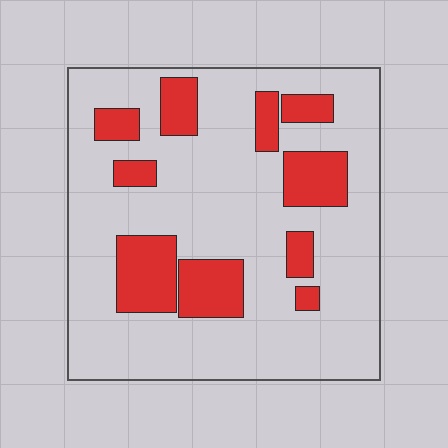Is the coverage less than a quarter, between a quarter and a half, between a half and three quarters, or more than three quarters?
Less than a quarter.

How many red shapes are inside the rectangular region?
10.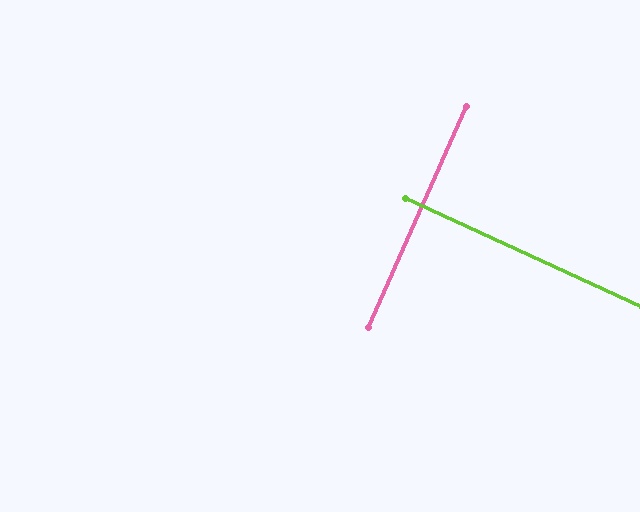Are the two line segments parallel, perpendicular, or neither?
Perpendicular — they meet at approximately 89°.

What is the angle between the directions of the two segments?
Approximately 89 degrees.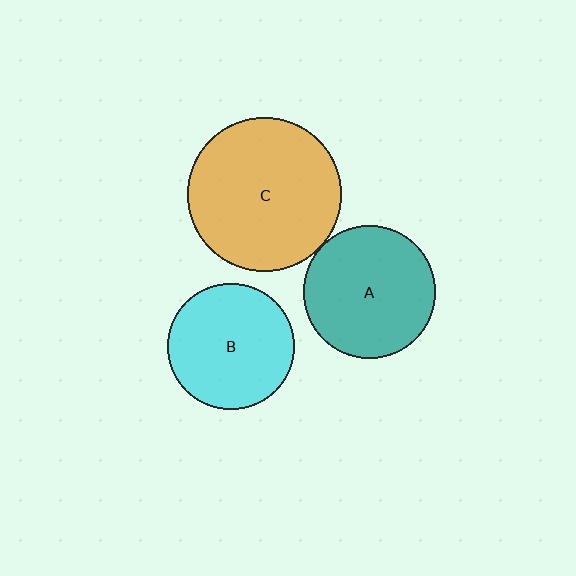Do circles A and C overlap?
Yes.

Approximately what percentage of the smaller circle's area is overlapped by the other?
Approximately 5%.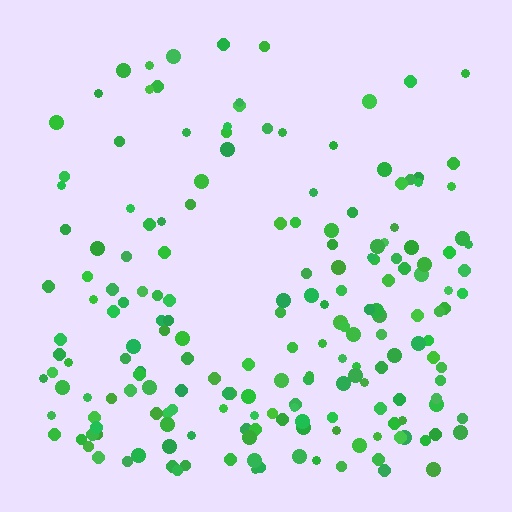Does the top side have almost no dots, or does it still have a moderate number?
Still a moderate number, just noticeably fewer than the bottom.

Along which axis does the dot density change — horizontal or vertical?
Vertical.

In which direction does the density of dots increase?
From top to bottom, with the bottom side densest.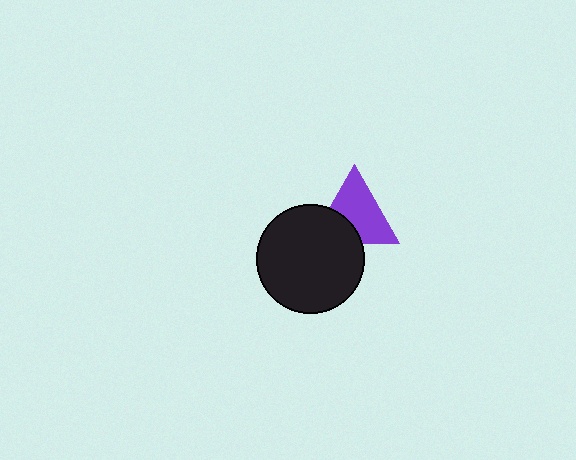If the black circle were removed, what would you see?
You would see the complete purple triangle.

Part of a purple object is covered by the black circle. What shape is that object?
It is a triangle.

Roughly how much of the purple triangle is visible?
Most of it is visible (roughly 68%).